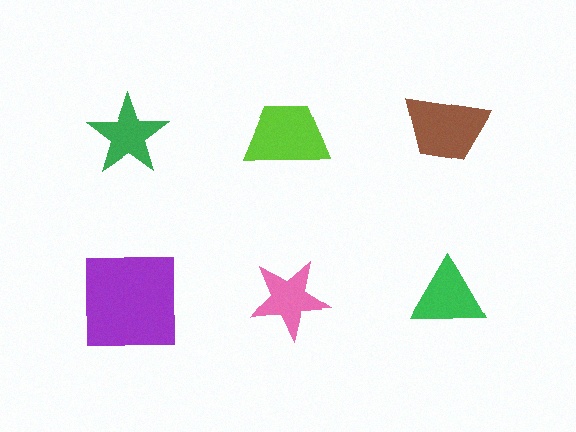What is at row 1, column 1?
A green star.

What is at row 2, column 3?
A green triangle.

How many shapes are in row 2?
3 shapes.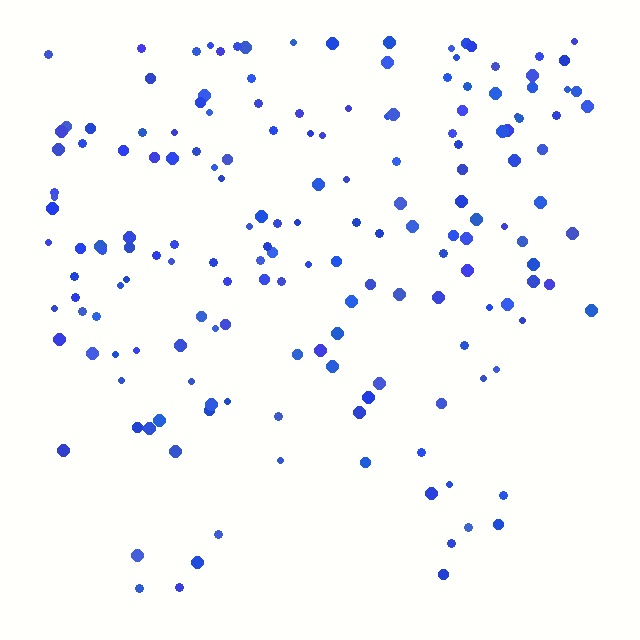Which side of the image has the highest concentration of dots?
The top.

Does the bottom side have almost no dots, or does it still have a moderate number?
Still a moderate number, just noticeably fewer than the top.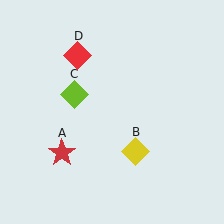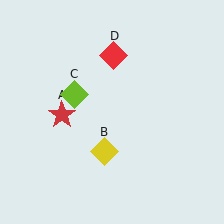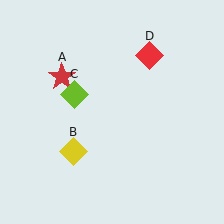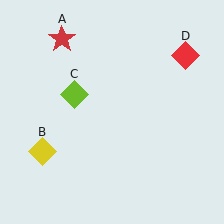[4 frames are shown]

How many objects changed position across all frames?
3 objects changed position: red star (object A), yellow diamond (object B), red diamond (object D).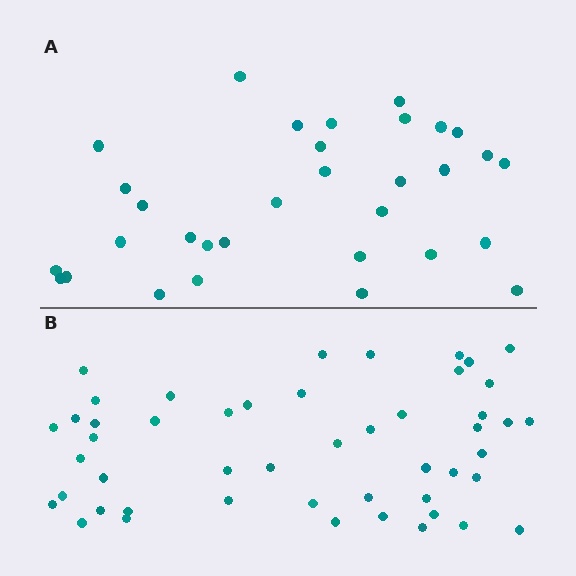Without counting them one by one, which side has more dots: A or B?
Region B (the bottom region) has more dots.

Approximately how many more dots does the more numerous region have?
Region B has approximately 15 more dots than region A.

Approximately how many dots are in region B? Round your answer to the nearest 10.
About 50 dots. (The exact count is 49, which rounds to 50.)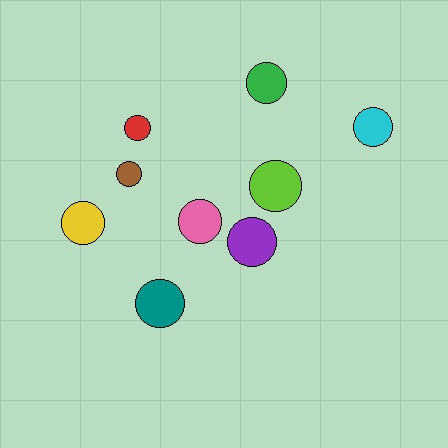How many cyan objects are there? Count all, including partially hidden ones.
There is 1 cyan object.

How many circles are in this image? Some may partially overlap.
There are 9 circles.